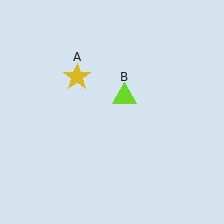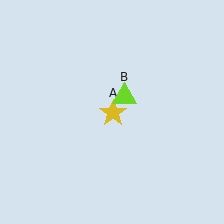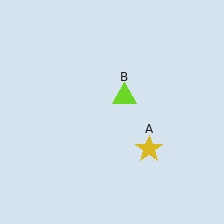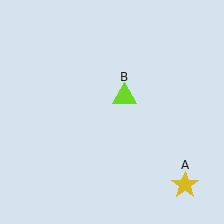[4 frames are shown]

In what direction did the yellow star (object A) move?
The yellow star (object A) moved down and to the right.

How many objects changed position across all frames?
1 object changed position: yellow star (object A).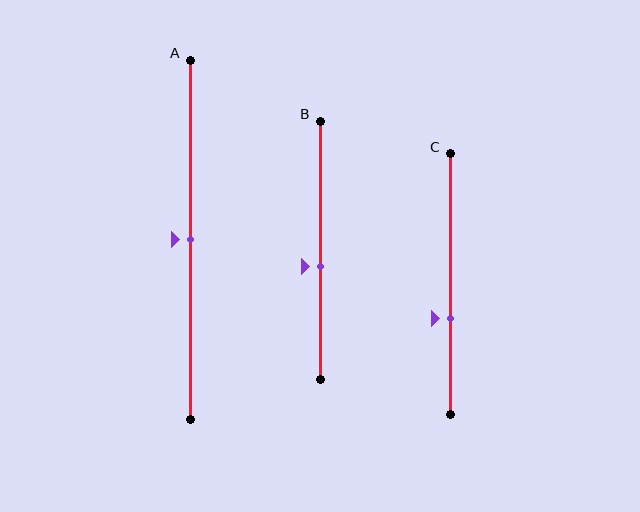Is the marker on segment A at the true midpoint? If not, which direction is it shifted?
Yes, the marker on segment A is at the true midpoint.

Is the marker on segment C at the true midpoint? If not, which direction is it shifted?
No, the marker on segment C is shifted downward by about 13% of the segment length.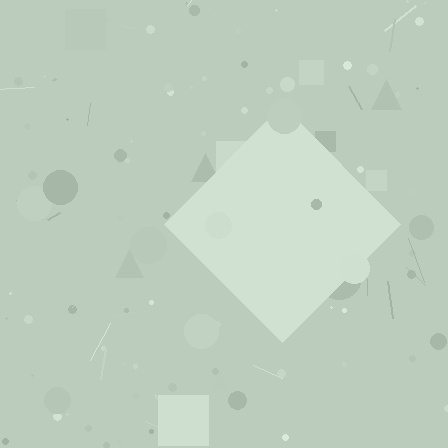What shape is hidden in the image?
A diamond is hidden in the image.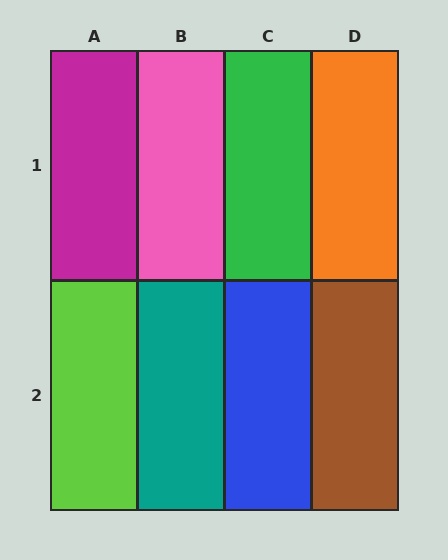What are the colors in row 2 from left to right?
Lime, teal, blue, brown.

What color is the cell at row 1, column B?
Pink.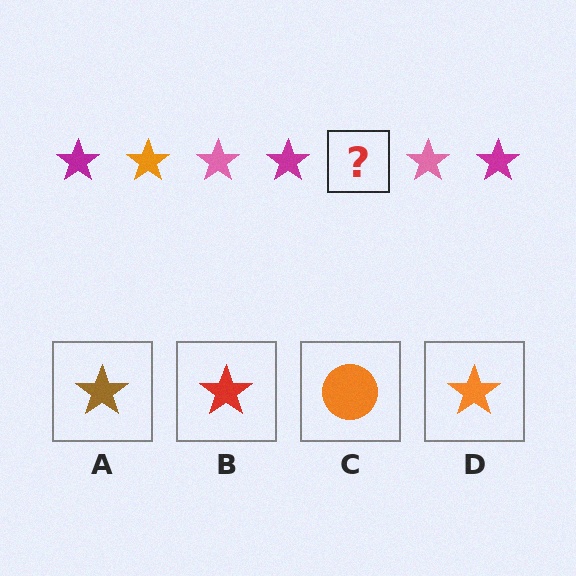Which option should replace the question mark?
Option D.